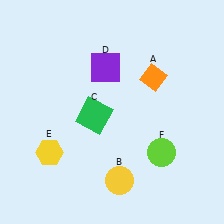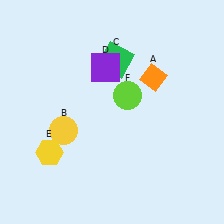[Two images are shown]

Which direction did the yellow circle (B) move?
The yellow circle (B) moved left.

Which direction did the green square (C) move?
The green square (C) moved up.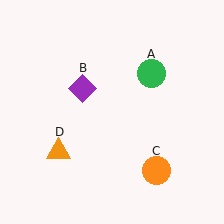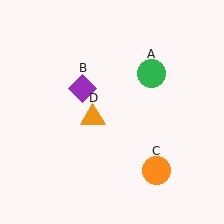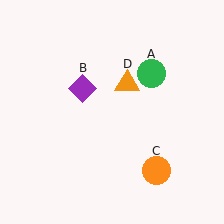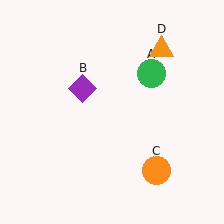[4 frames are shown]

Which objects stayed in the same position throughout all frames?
Green circle (object A) and purple diamond (object B) and orange circle (object C) remained stationary.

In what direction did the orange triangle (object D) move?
The orange triangle (object D) moved up and to the right.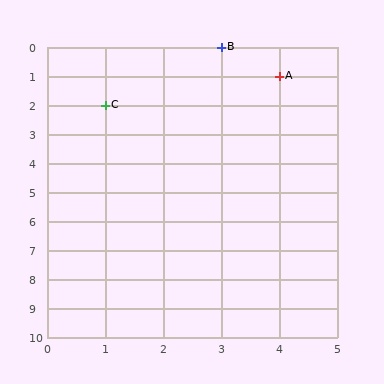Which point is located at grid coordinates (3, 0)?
Point B is at (3, 0).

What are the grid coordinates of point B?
Point B is at grid coordinates (3, 0).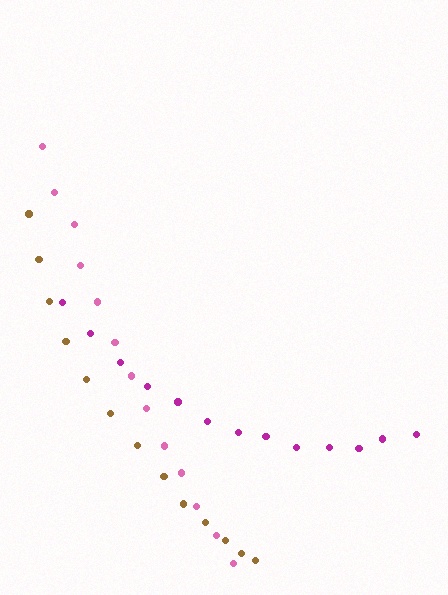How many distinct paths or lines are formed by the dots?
There are 3 distinct paths.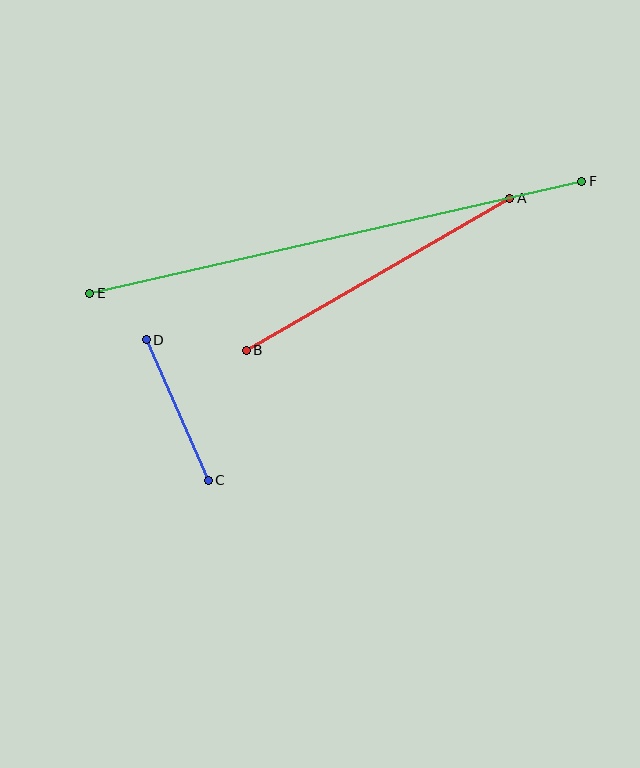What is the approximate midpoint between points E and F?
The midpoint is at approximately (336, 237) pixels.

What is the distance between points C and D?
The distance is approximately 154 pixels.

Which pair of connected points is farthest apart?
Points E and F are farthest apart.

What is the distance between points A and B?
The distance is approximately 304 pixels.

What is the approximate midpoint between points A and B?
The midpoint is at approximately (378, 274) pixels.